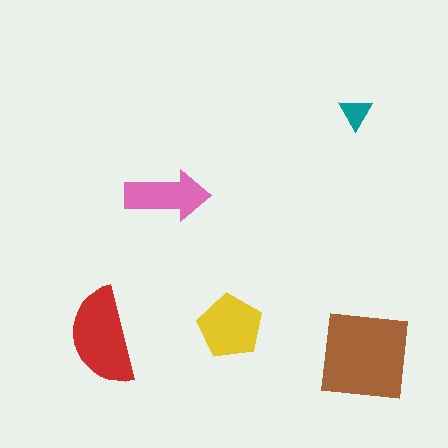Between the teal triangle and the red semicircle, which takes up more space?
The red semicircle.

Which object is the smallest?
The teal triangle.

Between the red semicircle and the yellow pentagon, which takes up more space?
The red semicircle.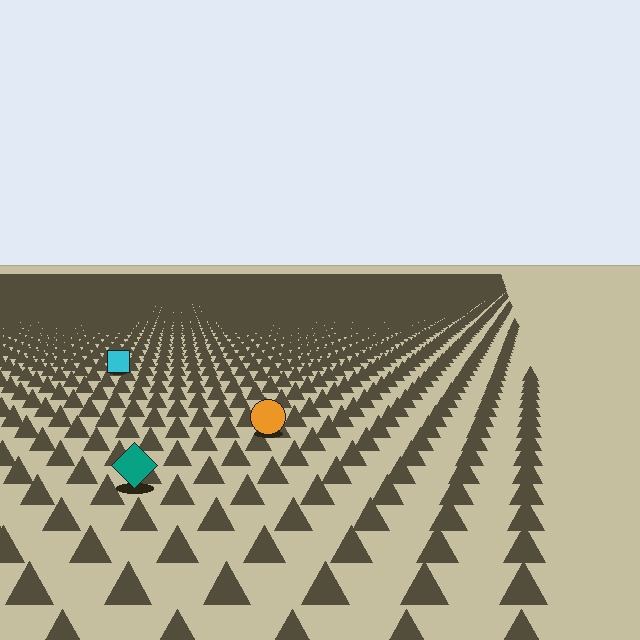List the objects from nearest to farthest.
From nearest to farthest: the teal diamond, the orange circle, the cyan square.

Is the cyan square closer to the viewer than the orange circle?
No. The orange circle is closer — you can tell from the texture gradient: the ground texture is coarser near it.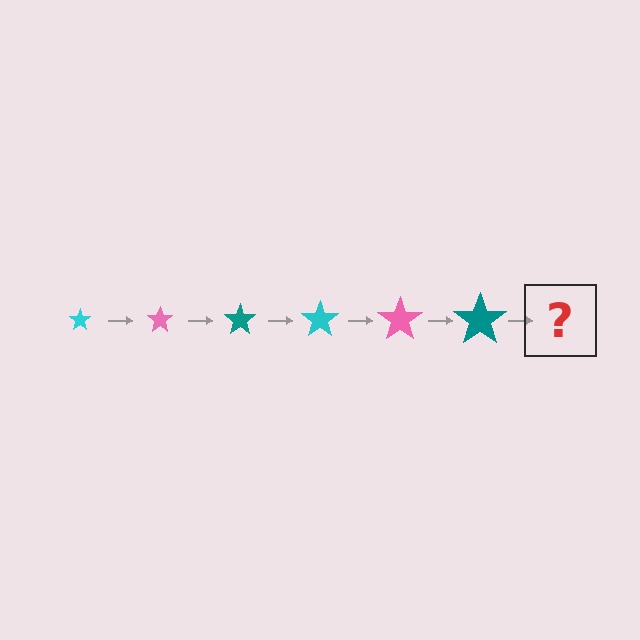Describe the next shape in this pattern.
It should be a cyan star, larger than the previous one.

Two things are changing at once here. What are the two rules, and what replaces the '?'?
The two rules are that the star grows larger each step and the color cycles through cyan, pink, and teal. The '?' should be a cyan star, larger than the previous one.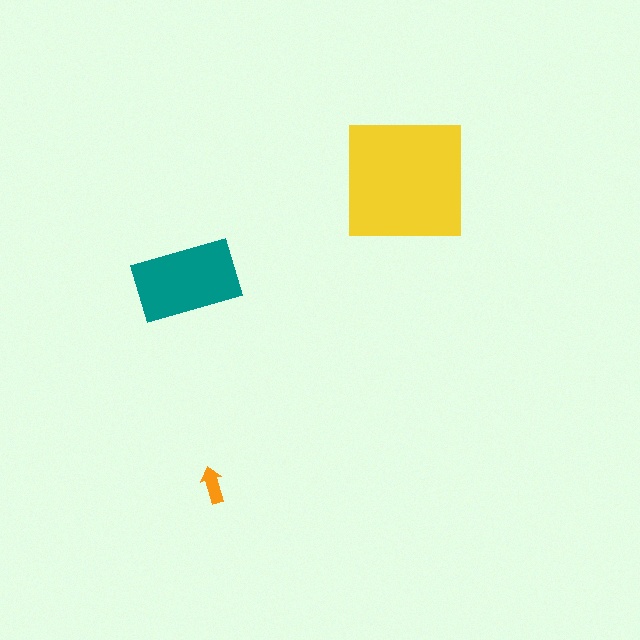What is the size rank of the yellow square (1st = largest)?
1st.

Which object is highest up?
The yellow square is topmost.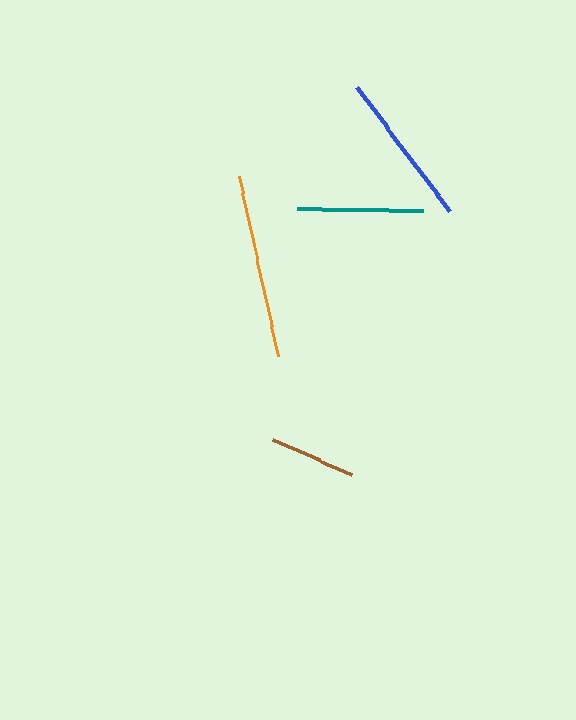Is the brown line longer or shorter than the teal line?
The teal line is longer than the brown line.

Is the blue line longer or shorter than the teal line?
The blue line is longer than the teal line.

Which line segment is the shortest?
The brown line is the shortest at approximately 87 pixels.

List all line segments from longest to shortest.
From longest to shortest: orange, blue, teal, brown.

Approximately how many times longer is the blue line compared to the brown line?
The blue line is approximately 1.8 times the length of the brown line.